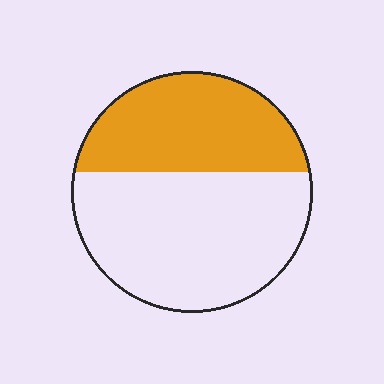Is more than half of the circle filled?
No.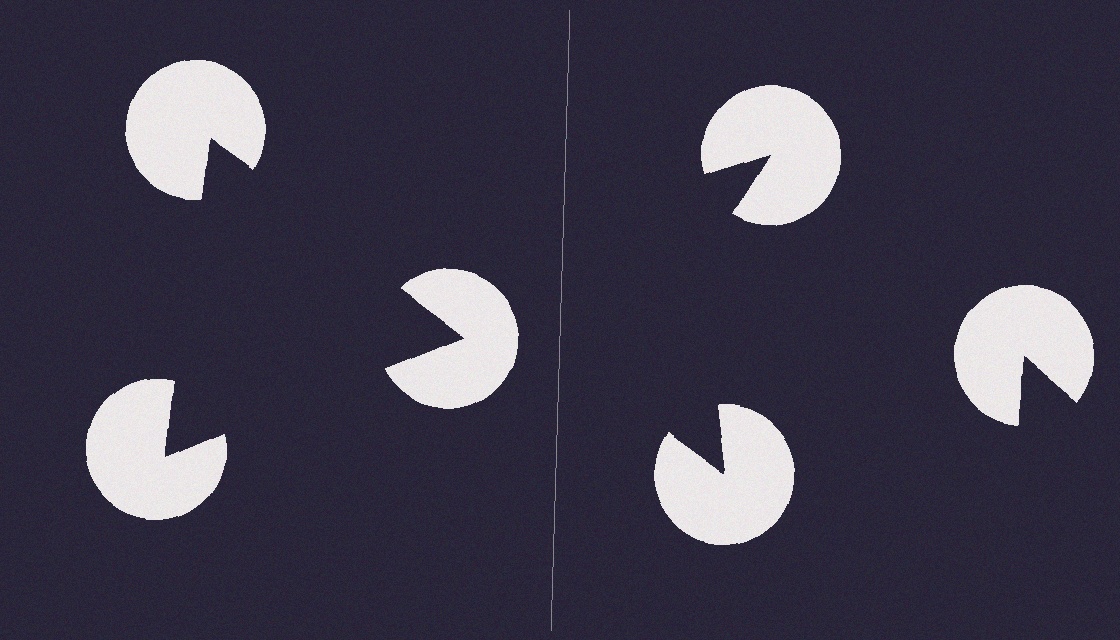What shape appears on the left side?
An illusory triangle.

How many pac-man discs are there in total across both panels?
6 — 3 on each side.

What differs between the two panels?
The pac-man discs are positioned identically on both sides; only the wedge orientations differ. On the left they align to a triangle; on the right they are misaligned.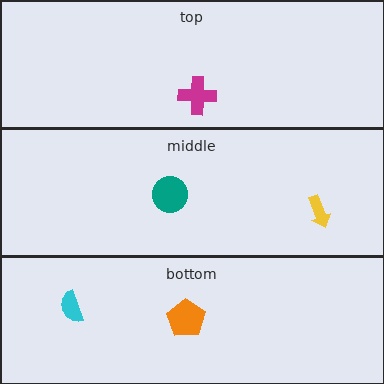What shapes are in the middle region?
The teal circle, the yellow arrow.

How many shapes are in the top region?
1.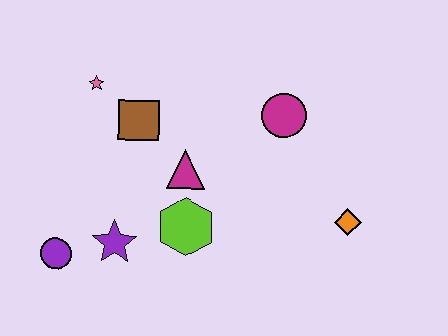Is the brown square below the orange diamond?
No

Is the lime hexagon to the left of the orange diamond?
Yes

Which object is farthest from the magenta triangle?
The orange diamond is farthest from the magenta triangle.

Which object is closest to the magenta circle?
The magenta triangle is closest to the magenta circle.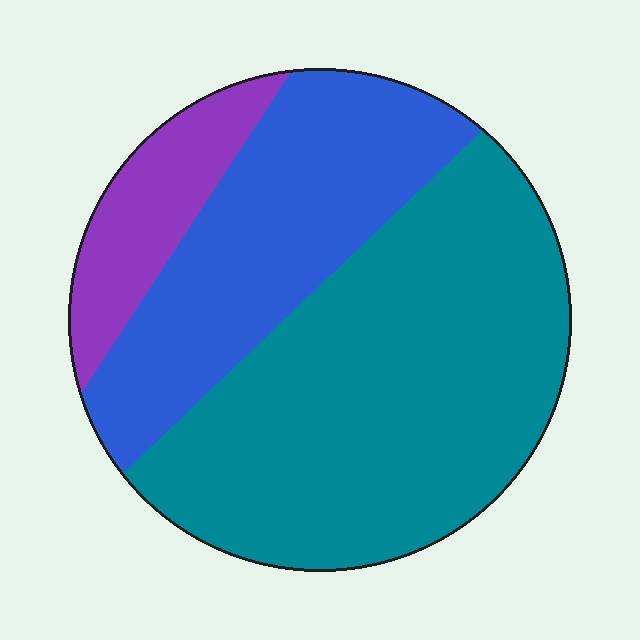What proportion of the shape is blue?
Blue takes up about one third (1/3) of the shape.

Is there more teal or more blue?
Teal.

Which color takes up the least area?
Purple, at roughly 15%.